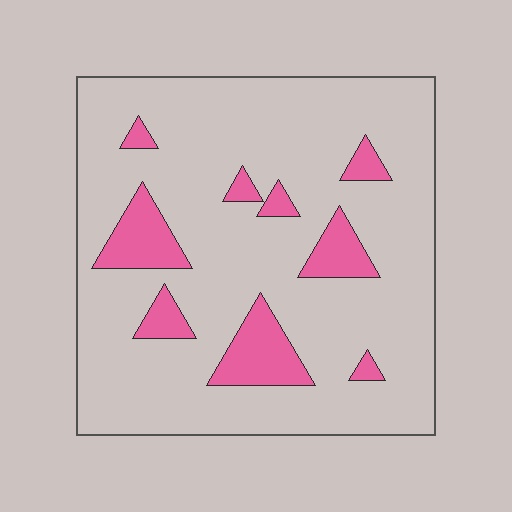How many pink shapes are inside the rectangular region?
9.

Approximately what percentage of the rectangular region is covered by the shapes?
Approximately 15%.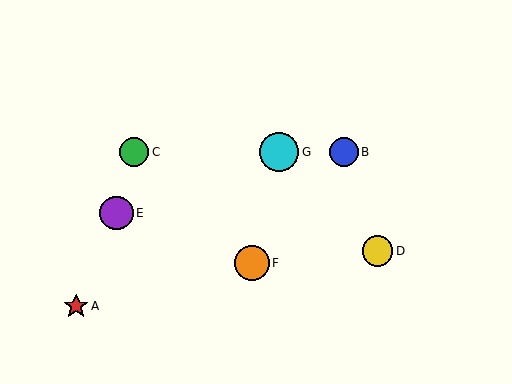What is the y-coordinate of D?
Object D is at y≈251.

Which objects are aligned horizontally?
Objects B, C, G are aligned horizontally.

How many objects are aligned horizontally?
3 objects (B, C, G) are aligned horizontally.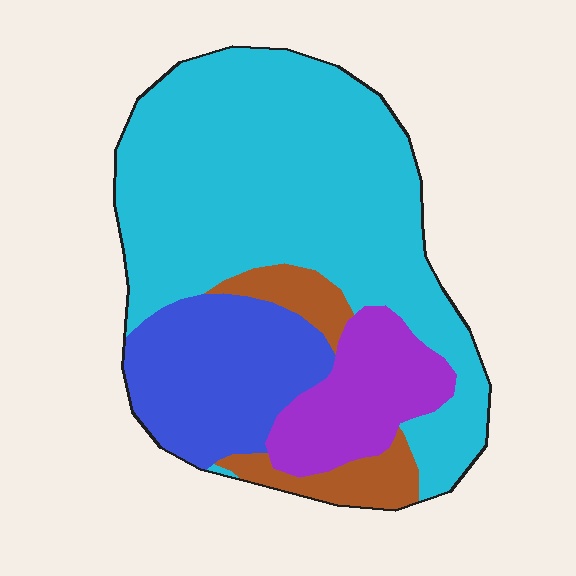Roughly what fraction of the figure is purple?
Purple covers about 15% of the figure.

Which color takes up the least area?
Brown, at roughly 10%.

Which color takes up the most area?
Cyan, at roughly 60%.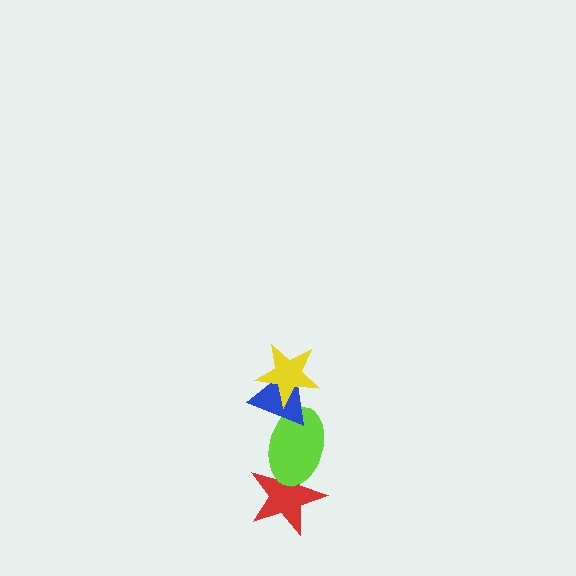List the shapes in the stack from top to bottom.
From top to bottom: the yellow star, the blue triangle, the lime ellipse, the red star.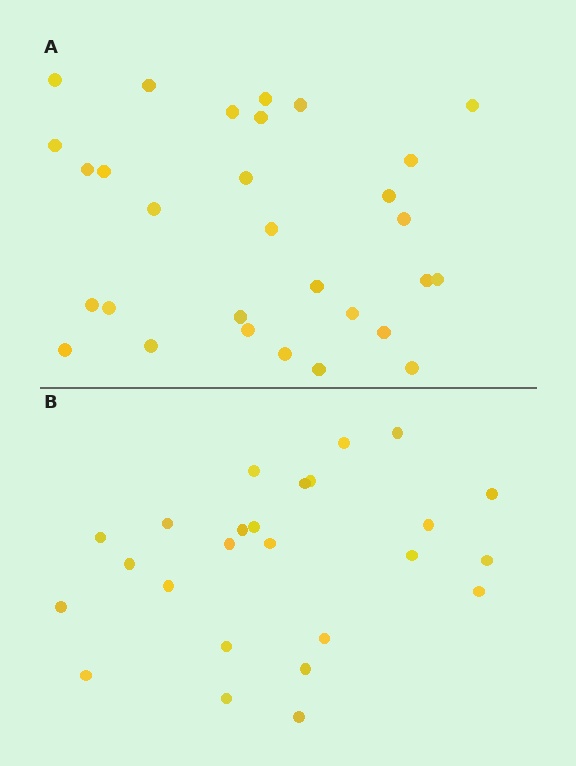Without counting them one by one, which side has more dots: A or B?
Region A (the top region) has more dots.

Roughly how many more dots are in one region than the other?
Region A has about 5 more dots than region B.